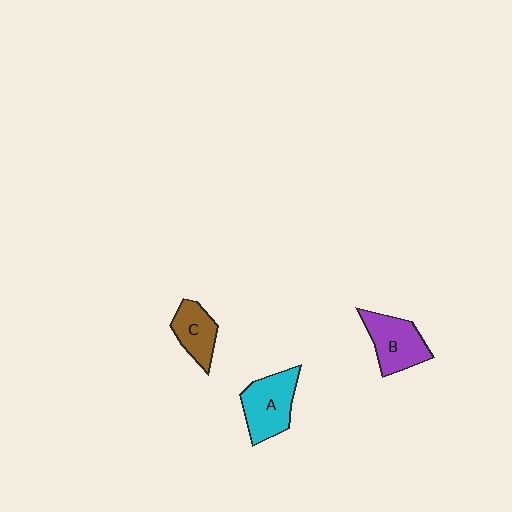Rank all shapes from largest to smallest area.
From largest to smallest: A (cyan), B (purple), C (brown).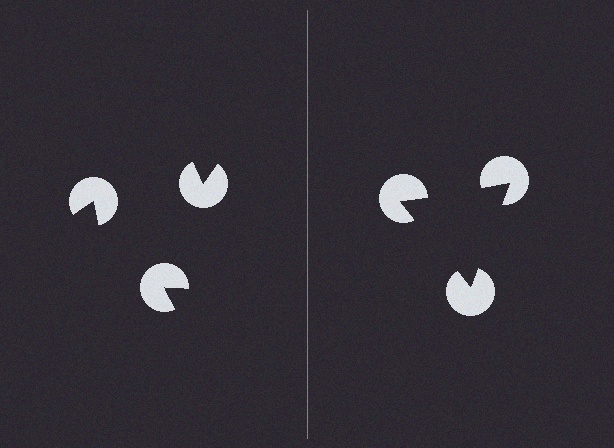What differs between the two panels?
The pac-man discs are positioned identically on both sides; only the wedge orientations differ. On the right they align to a triangle; on the left they are misaligned.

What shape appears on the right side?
An illusory triangle.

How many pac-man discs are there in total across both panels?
6 — 3 on each side.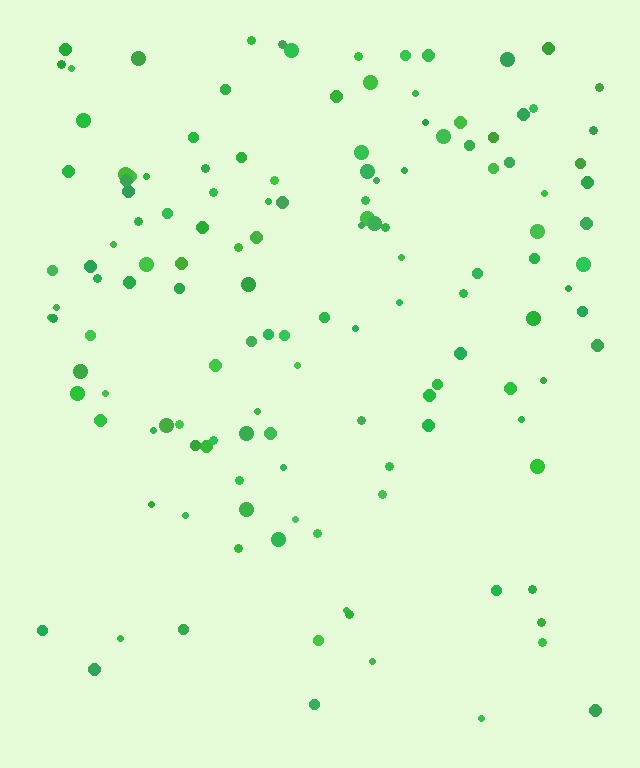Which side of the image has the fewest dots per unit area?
The bottom.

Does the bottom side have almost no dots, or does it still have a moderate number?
Still a moderate number, just noticeably fewer than the top.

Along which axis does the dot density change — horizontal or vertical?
Vertical.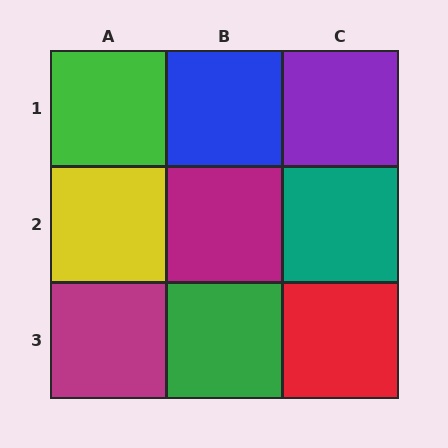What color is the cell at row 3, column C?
Red.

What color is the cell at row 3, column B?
Green.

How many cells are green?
2 cells are green.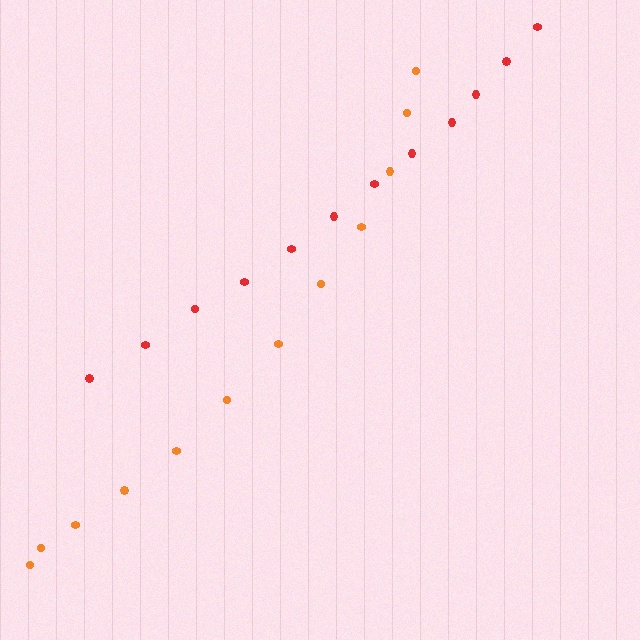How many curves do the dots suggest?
There are 2 distinct paths.